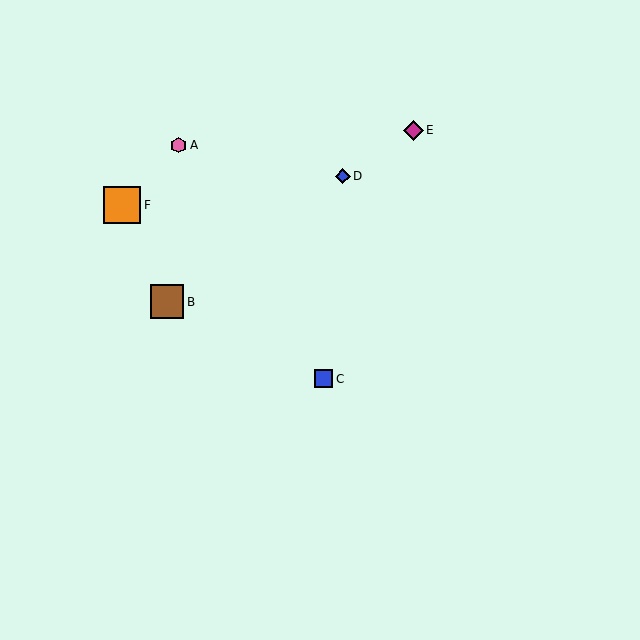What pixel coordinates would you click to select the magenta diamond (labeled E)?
Click at (413, 130) to select the magenta diamond E.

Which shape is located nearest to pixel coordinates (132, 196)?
The orange square (labeled F) at (122, 205) is nearest to that location.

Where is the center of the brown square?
The center of the brown square is at (167, 302).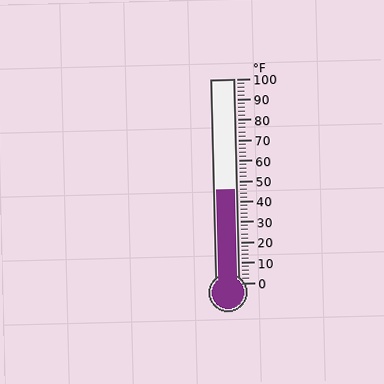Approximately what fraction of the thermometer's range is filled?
The thermometer is filled to approximately 45% of its range.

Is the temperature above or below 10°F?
The temperature is above 10°F.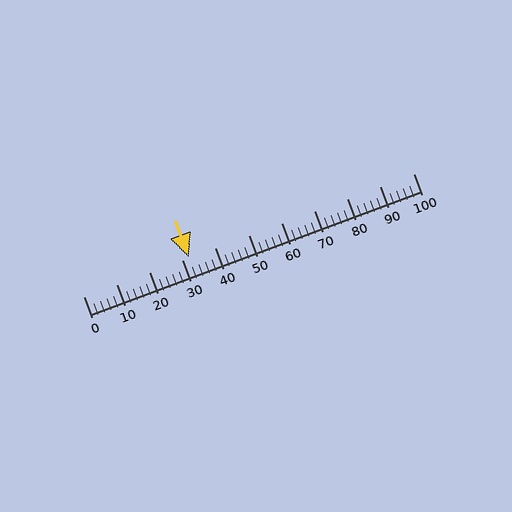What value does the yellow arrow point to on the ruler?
The yellow arrow points to approximately 32.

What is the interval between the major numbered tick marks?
The major tick marks are spaced 10 units apart.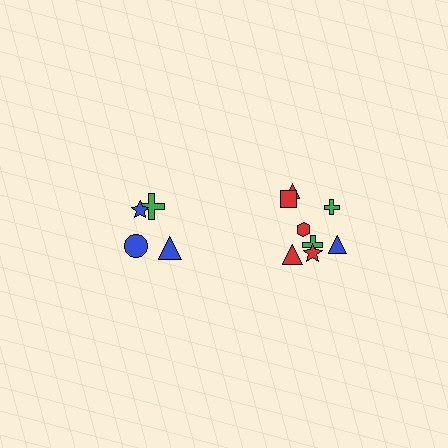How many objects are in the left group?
There are 4 objects.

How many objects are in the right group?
There are 8 objects.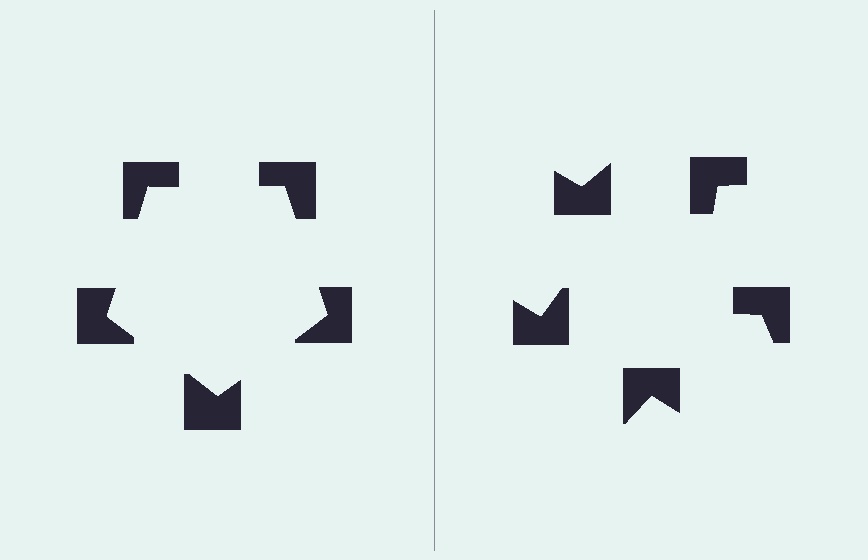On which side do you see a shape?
An illusory pentagon appears on the left side. On the right side the wedge cuts are rotated, so no coherent shape forms.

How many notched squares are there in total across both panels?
10 — 5 on each side.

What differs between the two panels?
The notched squares are positioned identically on both sides; only the wedge orientations differ. On the left they align to a pentagon; on the right they are misaligned.